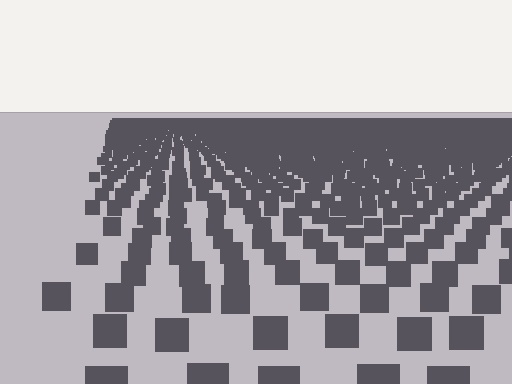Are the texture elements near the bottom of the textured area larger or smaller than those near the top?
Larger. Near the bottom, elements are closer to the viewer and appear at a bigger on-screen size.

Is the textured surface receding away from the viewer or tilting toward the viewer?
The surface is receding away from the viewer. Texture elements get smaller and denser toward the top.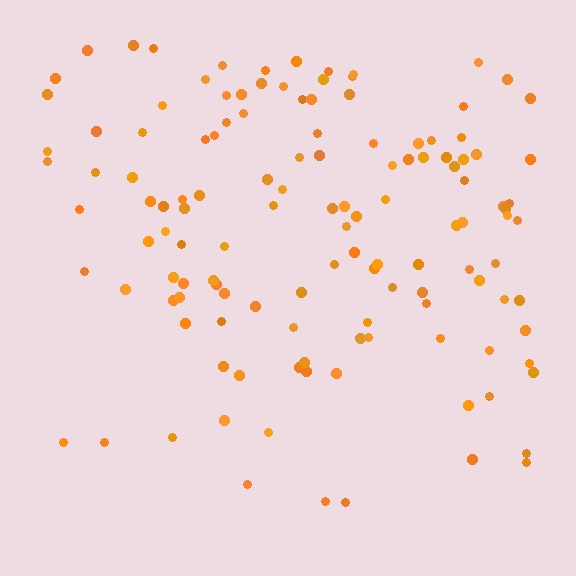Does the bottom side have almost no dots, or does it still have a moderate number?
Still a moderate number, just noticeably fewer than the top.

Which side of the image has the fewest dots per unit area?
The bottom.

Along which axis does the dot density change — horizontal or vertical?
Vertical.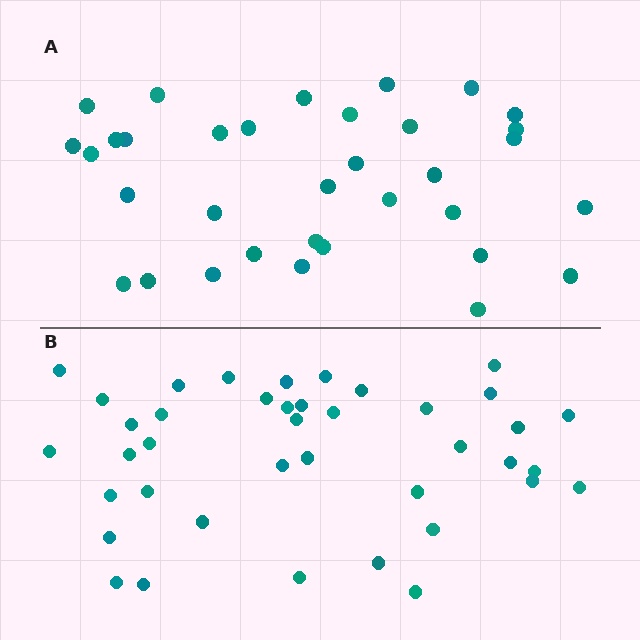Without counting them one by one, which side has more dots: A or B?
Region B (the bottom region) has more dots.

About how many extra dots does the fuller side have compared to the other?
Region B has about 6 more dots than region A.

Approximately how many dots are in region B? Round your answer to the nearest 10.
About 40 dots.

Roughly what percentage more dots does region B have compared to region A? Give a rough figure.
About 20% more.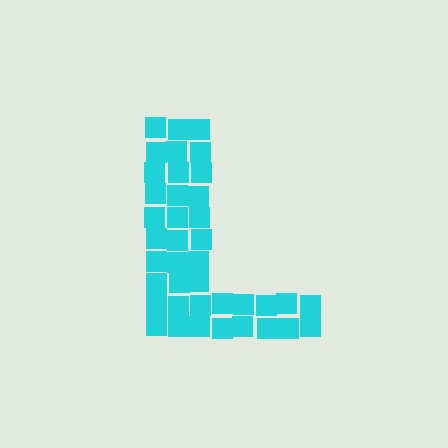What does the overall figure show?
The overall figure shows the letter L.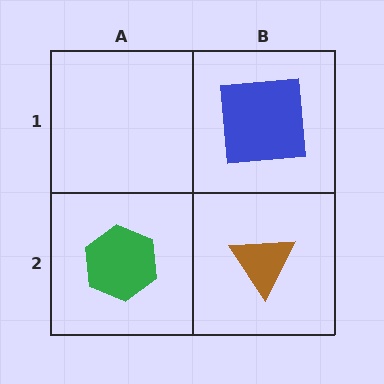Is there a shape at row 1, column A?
No, that cell is empty.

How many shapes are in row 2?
2 shapes.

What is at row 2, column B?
A brown triangle.